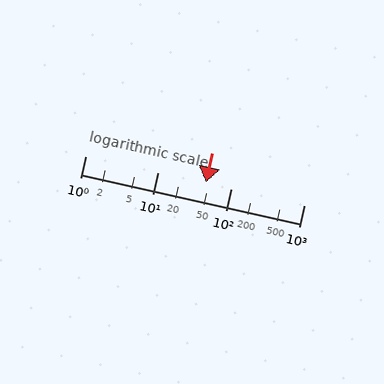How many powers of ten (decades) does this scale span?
The scale spans 3 decades, from 1 to 1000.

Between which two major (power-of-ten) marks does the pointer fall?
The pointer is between 10 and 100.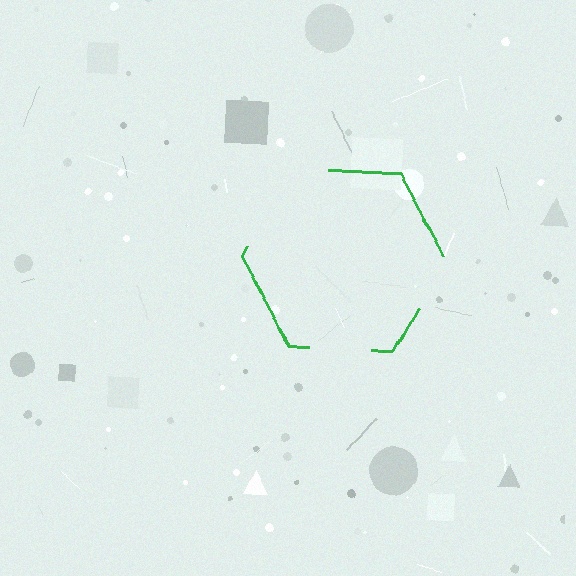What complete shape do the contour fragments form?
The contour fragments form a hexagon.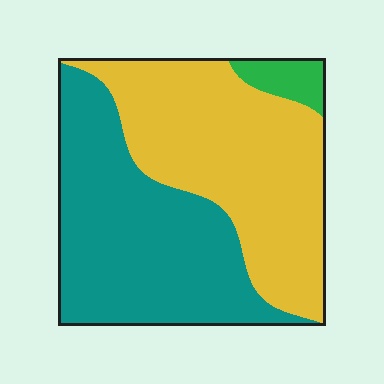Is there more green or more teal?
Teal.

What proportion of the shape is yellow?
Yellow covers roughly 50% of the shape.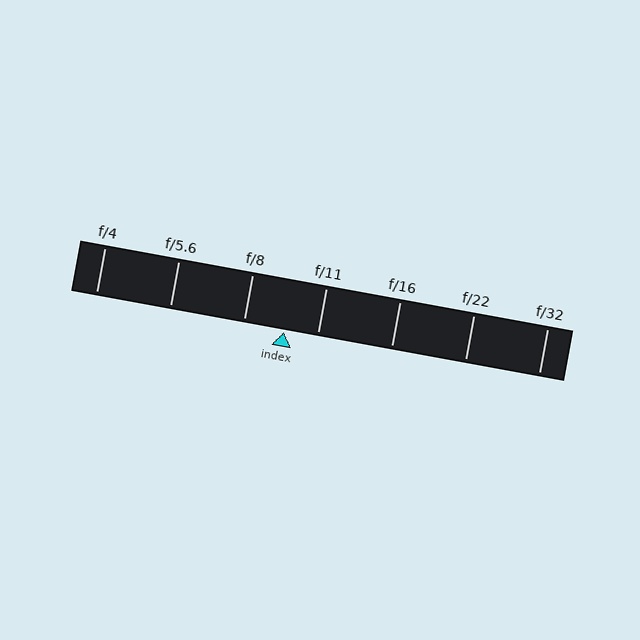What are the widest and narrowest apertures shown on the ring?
The widest aperture shown is f/4 and the narrowest is f/32.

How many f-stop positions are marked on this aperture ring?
There are 7 f-stop positions marked.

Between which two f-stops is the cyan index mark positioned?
The index mark is between f/8 and f/11.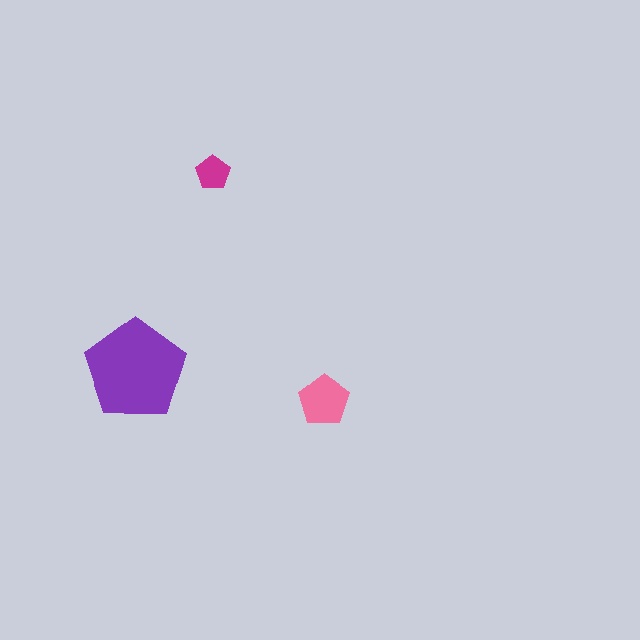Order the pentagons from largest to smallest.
the purple one, the pink one, the magenta one.